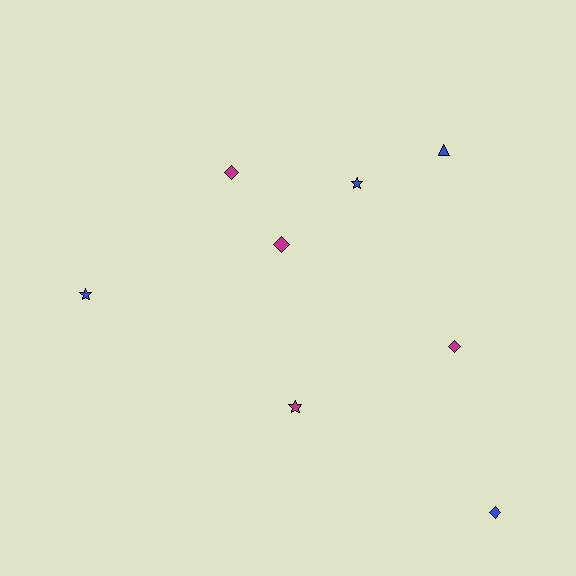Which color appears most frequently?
Blue, with 4 objects.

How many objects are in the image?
There are 8 objects.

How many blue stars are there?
There are 2 blue stars.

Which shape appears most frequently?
Diamond, with 4 objects.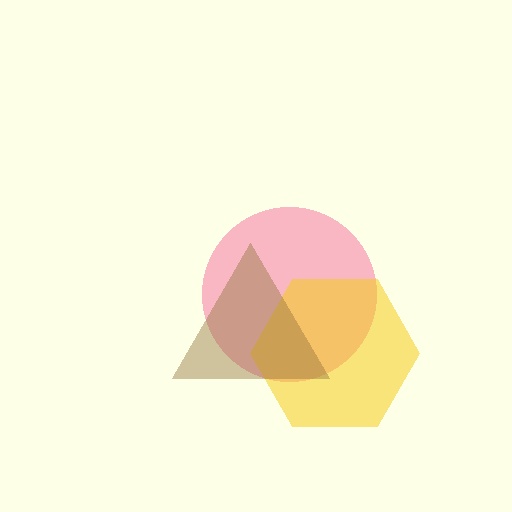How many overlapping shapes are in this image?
There are 3 overlapping shapes in the image.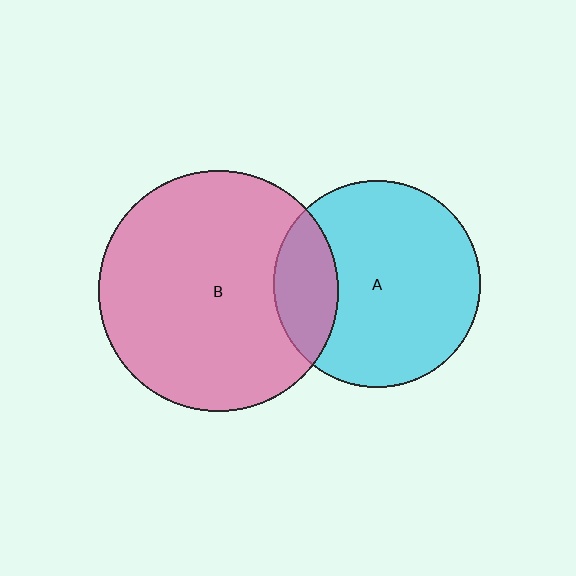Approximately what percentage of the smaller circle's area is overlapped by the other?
Approximately 20%.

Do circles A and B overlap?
Yes.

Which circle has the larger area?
Circle B (pink).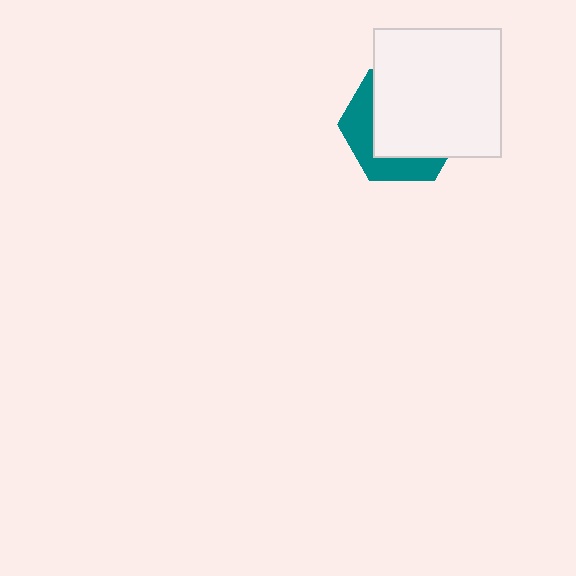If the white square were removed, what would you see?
You would see the complete teal hexagon.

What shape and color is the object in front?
The object in front is a white square.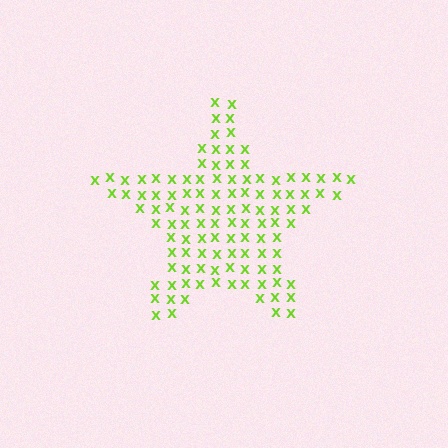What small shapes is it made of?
It is made of small letter X's.